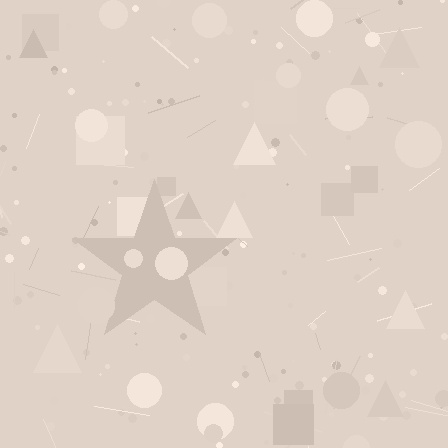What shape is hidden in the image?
A star is hidden in the image.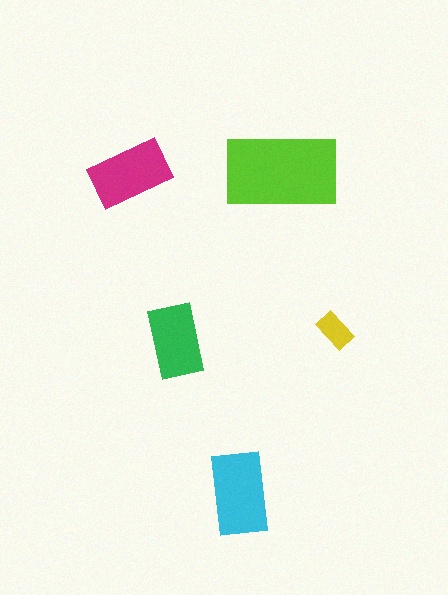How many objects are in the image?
There are 5 objects in the image.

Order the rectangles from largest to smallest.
the lime one, the cyan one, the magenta one, the green one, the yellow one.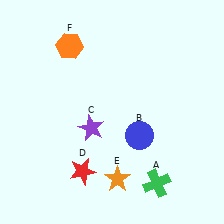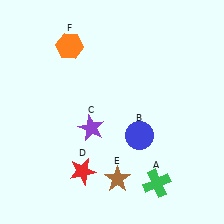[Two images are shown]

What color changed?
The star (E) changed from orange in Image 1 to brown in Image 2.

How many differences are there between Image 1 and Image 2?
There is 1 difference between the two images.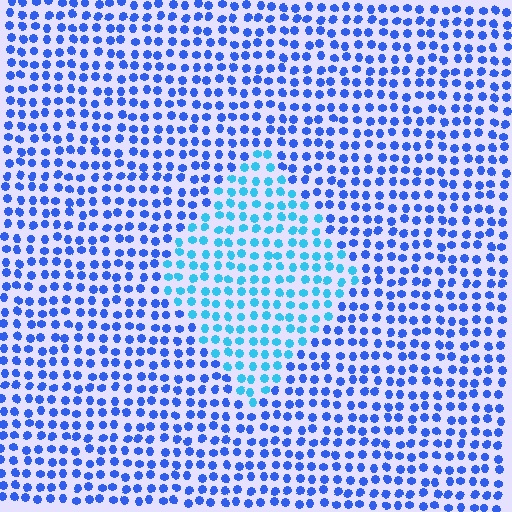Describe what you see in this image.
The image is filled with small blue elements in a uniform arrangement. A diamond-shaped region is visible where the elements are tinted to a slightly different hue, forming a subtle color boundary.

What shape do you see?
I see a diamond.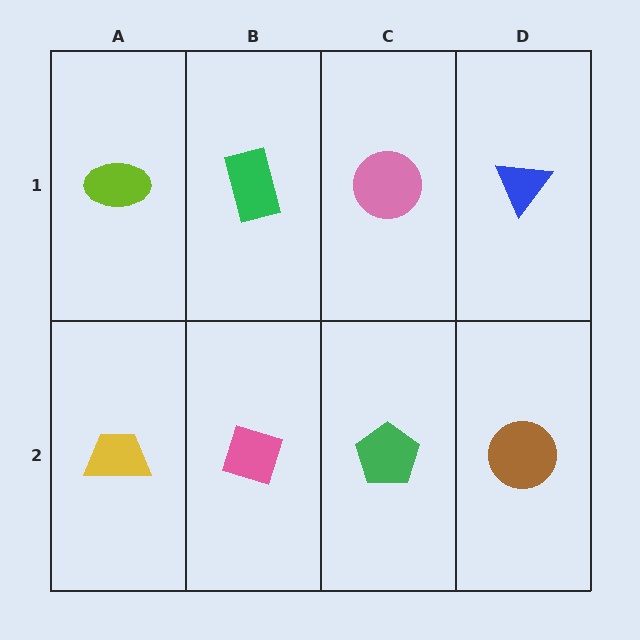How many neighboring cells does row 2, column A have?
2.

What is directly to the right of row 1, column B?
A pink circle.